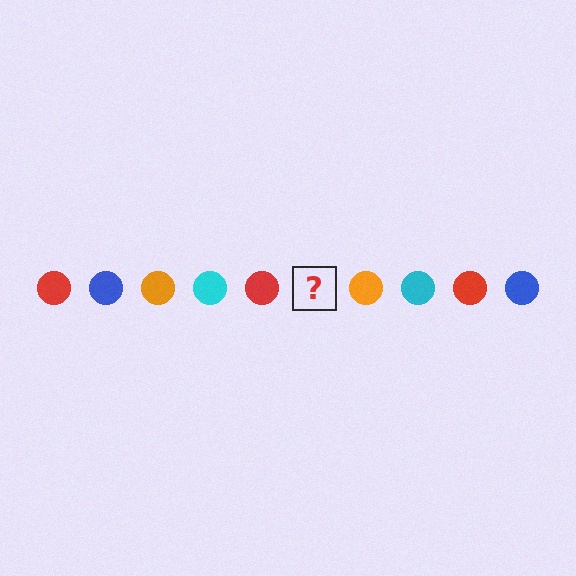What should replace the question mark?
The question mark should be replaced with a blue circle.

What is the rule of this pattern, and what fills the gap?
The rule is that the pattern cycles through red, blue, orange, cyan circles. The gap should be filled with a blue circle.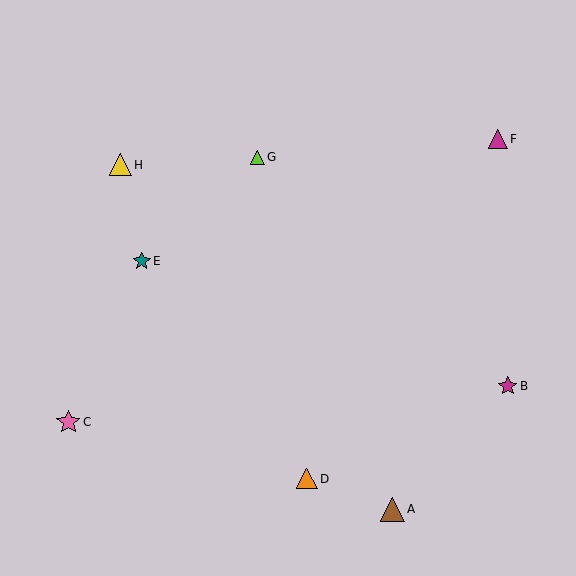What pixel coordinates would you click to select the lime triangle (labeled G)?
Click at (257, 157) to select the lime triangle G.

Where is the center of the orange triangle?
The center of the orange triangle is at (307, 479).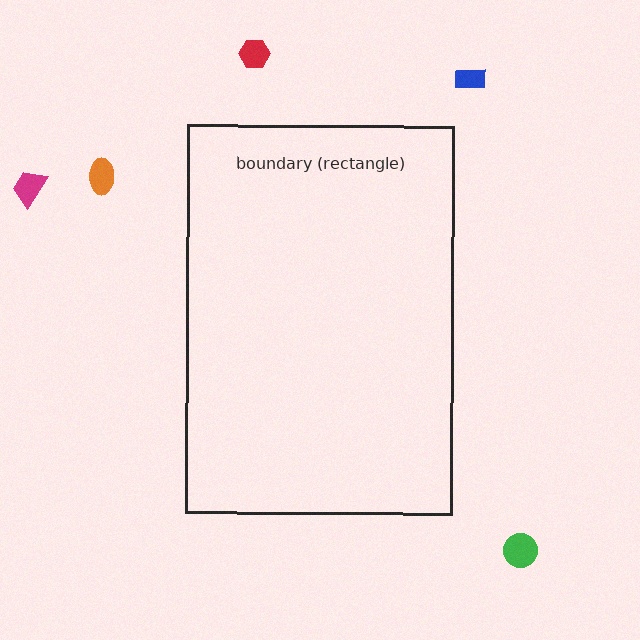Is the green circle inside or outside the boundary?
Outside.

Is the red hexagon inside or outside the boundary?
Outside.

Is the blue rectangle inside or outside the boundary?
Outside.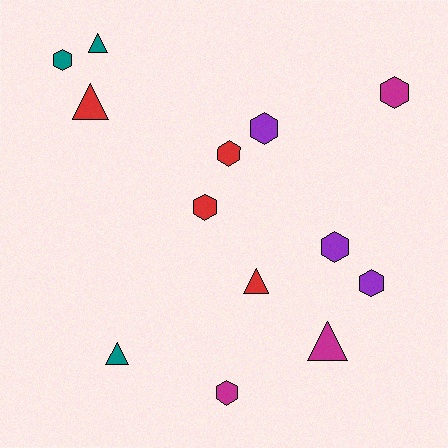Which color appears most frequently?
Red, with 4 objects.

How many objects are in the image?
There are 13 objects.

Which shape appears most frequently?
Hexagon, with 8 objects.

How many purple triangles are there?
There are no purple triangles.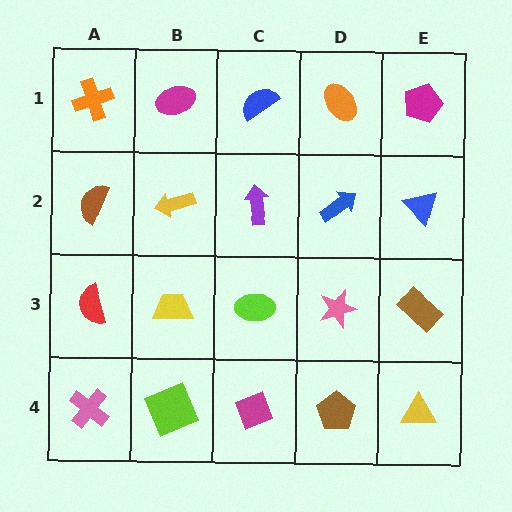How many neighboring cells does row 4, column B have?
3.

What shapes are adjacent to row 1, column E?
A blue triangle (row 2, column E), an orange ellipse (row 1, column D).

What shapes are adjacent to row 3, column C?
A purple arrow (row 2, column C), a magenta diamond (row 4, column C), a yellow trapezoid (row 3, column B), a pink star (row 3, column D).